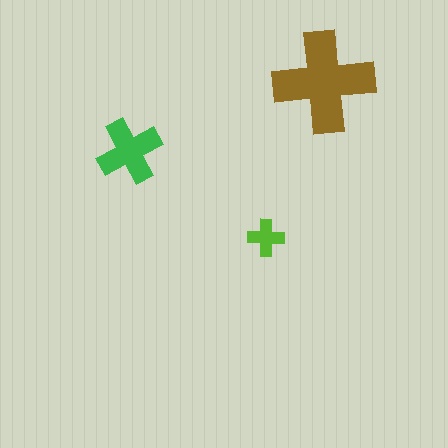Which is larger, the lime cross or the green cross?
The green one.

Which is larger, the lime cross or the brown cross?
The brown one.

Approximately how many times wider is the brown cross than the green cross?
About 1.5 times wider.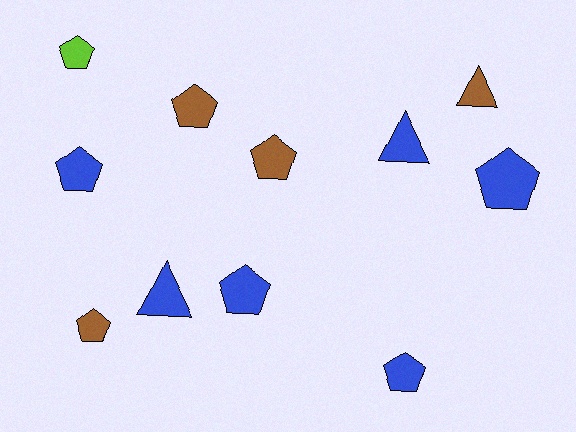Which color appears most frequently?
Blue, with 6 objects.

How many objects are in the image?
There are 11 objects.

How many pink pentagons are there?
There are no pink pentagons.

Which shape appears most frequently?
Pentagon, with 8 objects.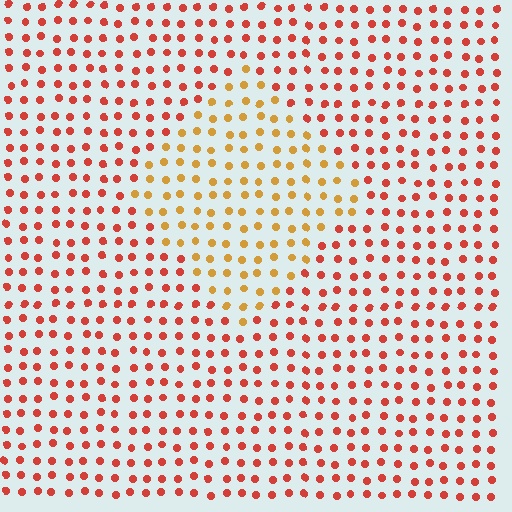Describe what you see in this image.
The image is filled with small red elements in a uniform arrangement. A diamond-shaped region is visible where the elements are tinted to a slightly different hue, forming a subtle color boundary.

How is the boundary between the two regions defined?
The boundary is defined purely by a slight shift in hue (about 36 degrees). Spacing, size, and orientation are identical on both sides.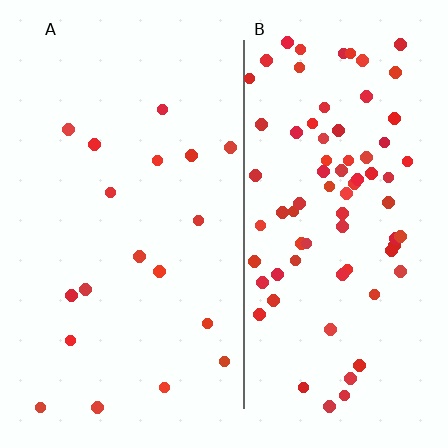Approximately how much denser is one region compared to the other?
Approximately 4.2× — region B over region A.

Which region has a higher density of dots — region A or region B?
B (the right).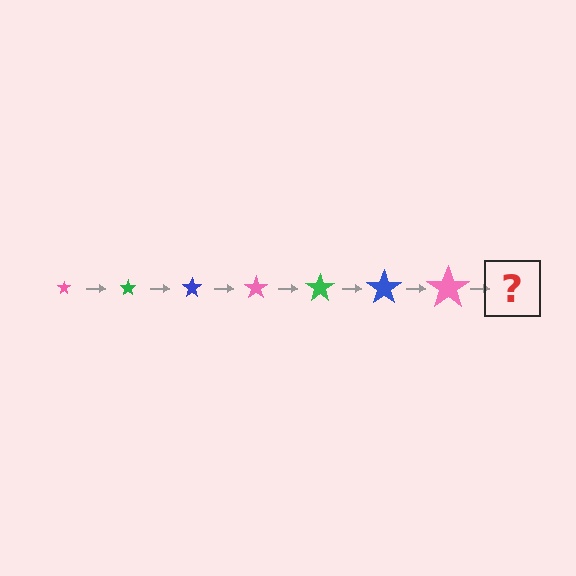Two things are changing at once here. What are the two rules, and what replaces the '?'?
The two rules are that the star grows larger each step and the color cycles through pink, green, and blue. The '?' should be a green star, larger than the previous one.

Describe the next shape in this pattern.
It should be a green star, larger than the previous one.